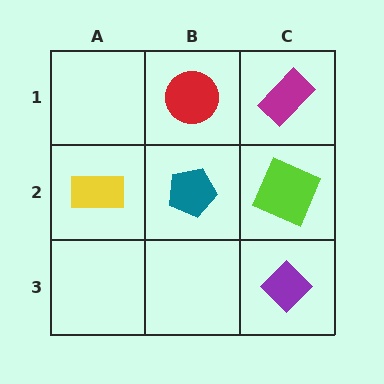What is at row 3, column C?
A purple diamond.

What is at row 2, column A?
A yellow rectangle.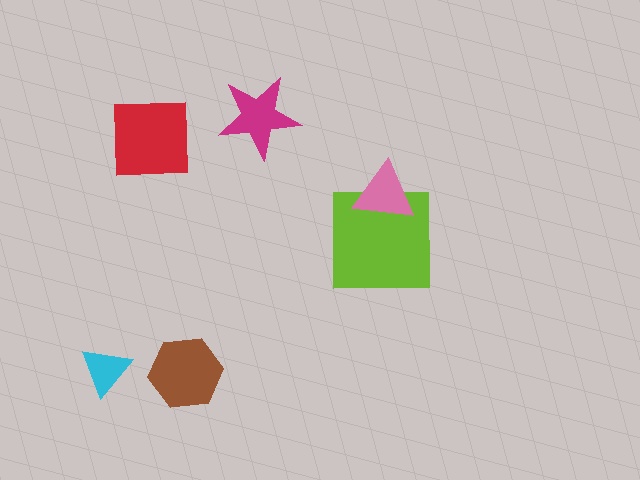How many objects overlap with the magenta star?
0 objects overlap with the magenta star.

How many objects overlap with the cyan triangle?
0 objects overlap with the cyan triangle.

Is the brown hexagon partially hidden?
No, no other shape covers it.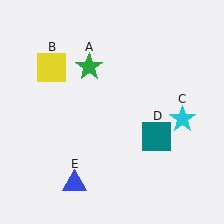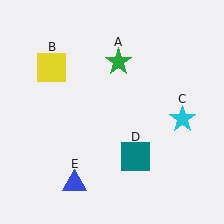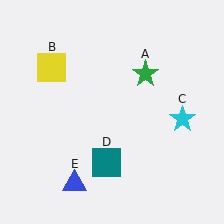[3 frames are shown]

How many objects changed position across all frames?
2 objects changed position: green star (object A), teal square (object D).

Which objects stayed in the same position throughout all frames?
Yellow square (object B) and cyan star (object C) and blue triangle (object E) remained stationary.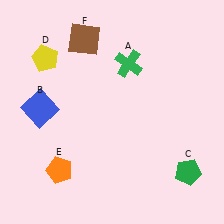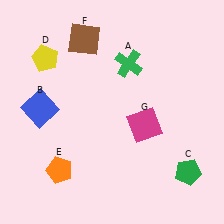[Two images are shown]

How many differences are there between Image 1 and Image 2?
There is 1 difference between the two images.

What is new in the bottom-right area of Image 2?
A magenta square (G) was added in the bottom-right area of Image 2.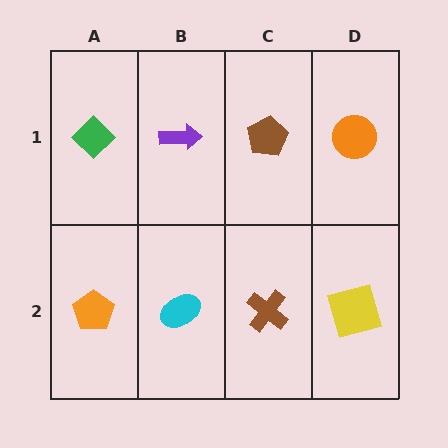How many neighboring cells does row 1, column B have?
3.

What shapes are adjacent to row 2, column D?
An orange circle (row 1, column D), a brown cross (row 2, column C).